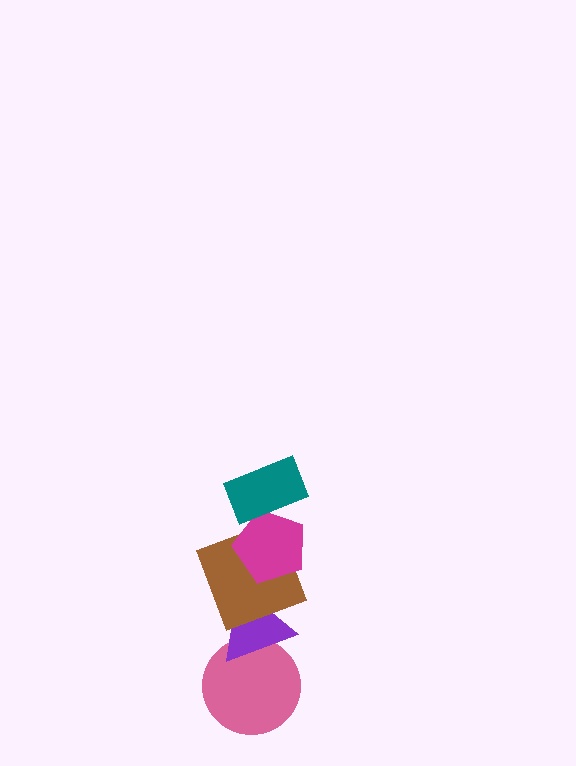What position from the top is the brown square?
The brown square is 3rd from the top.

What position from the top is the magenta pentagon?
The magenta pentagon is 2nd from the top.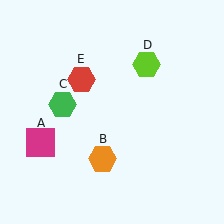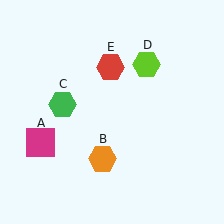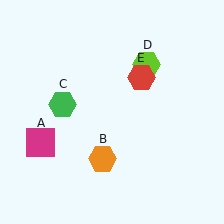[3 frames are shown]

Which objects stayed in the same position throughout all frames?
Magenta square (object A) and orange hexagon (object B) and green hexagon (object C) and lime hexagon (object D) remained stationary.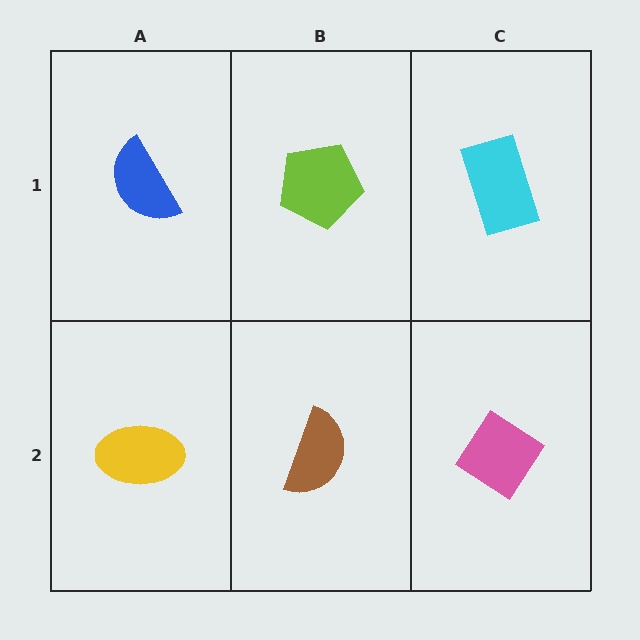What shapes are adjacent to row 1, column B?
A brown semicircle (row 2, column B), a blue semicircle (row 1, column A), a cyan rectangle (row 1, column C).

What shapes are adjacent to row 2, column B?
A lime pentagon (row 1, column B), a yellow ellipse (row 2, column A), a pink diamond (row 2, column C).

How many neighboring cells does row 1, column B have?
3.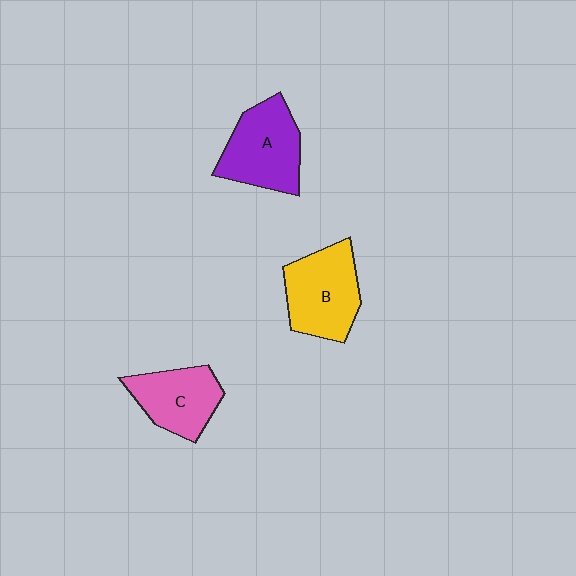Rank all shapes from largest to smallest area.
From largest to smallest: B (yellow), A (purple), C (pink).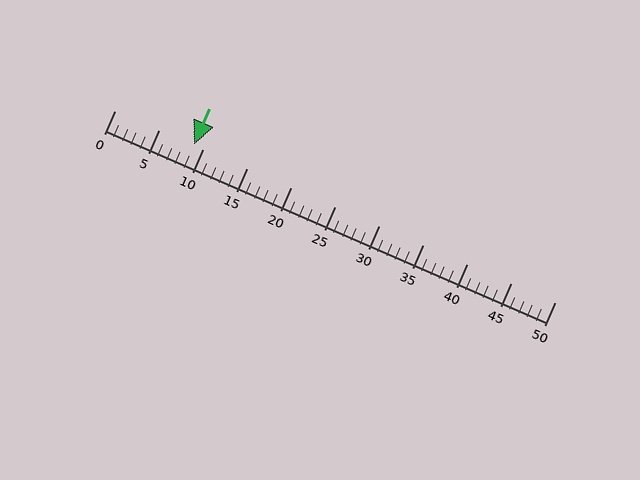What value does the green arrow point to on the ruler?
The green arrow points to approximately 9.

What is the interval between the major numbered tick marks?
The major tick marks are spaced 5 units apart.